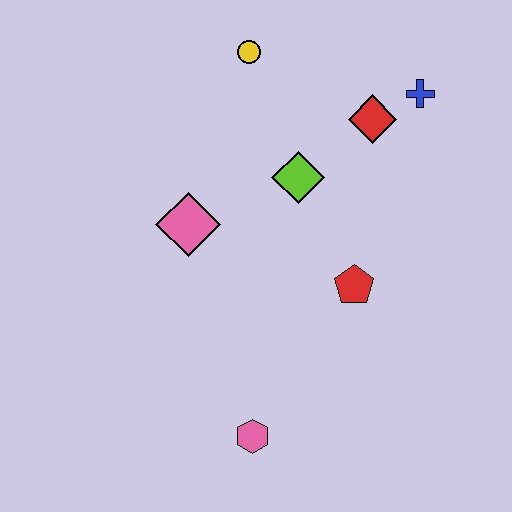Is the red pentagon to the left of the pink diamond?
No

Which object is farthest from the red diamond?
The pink hexagon is farthest from the red diamond.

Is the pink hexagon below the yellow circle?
Yes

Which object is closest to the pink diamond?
The lime diamond is closest to the pink diamond.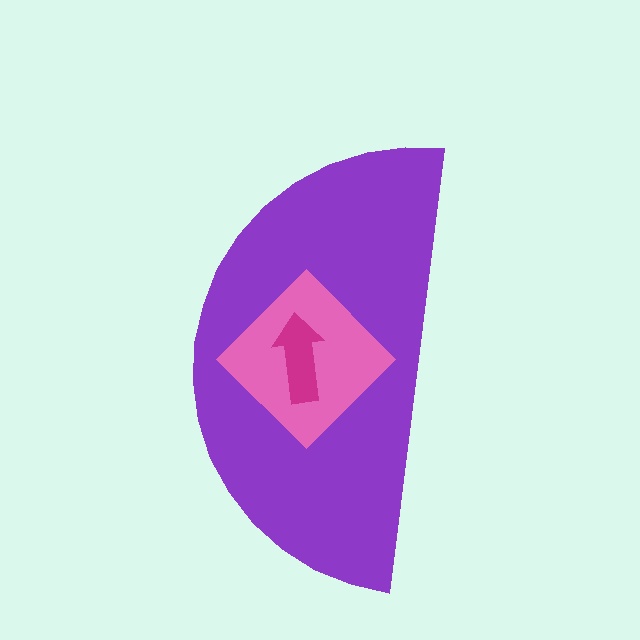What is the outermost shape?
The purple semicircle.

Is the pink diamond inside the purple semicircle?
Yes.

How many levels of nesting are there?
3.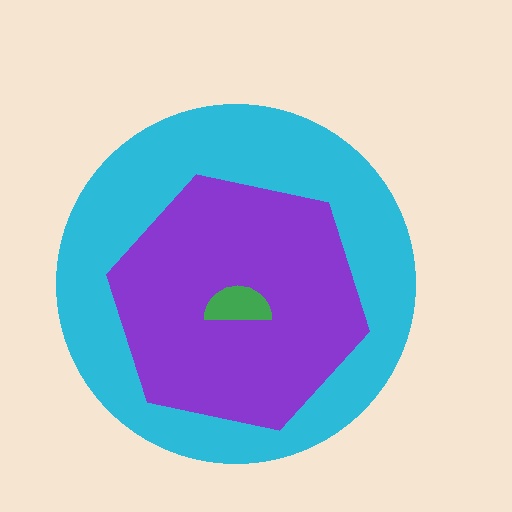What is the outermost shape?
The cyan circle.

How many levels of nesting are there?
3.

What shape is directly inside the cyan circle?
The purple hexagon.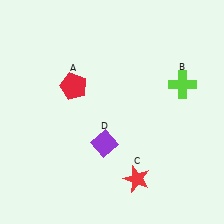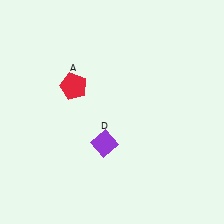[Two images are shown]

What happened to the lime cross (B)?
The lime cross (B) was removed in Image 2. It was in the top-right area of Image 1.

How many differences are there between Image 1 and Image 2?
There are 2 differences between the two images.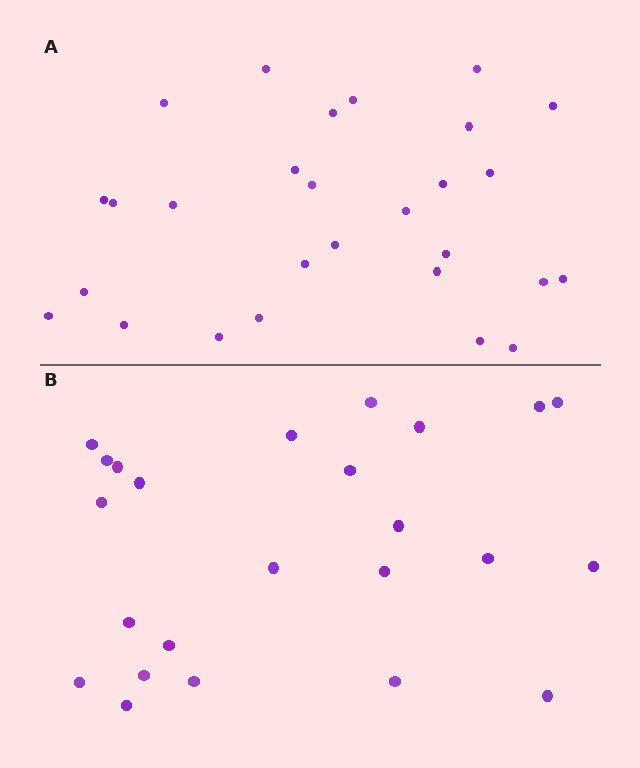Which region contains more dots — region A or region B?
Region A (the top region) has more dots.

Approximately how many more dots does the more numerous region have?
Region A has about 4 more dots than region B.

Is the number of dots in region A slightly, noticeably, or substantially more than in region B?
Region A has only slightly more — the two regions are fairly close. The ratio is roughly 1.2 to 1.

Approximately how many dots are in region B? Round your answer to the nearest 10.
About 20 dots. (The exact count is 24, which rounds to 20.)